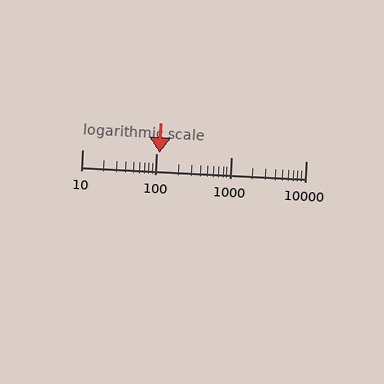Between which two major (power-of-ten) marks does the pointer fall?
The pointer is between 100 and 1000.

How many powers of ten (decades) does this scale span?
The scale spans 3 decades, from 10 to 10000.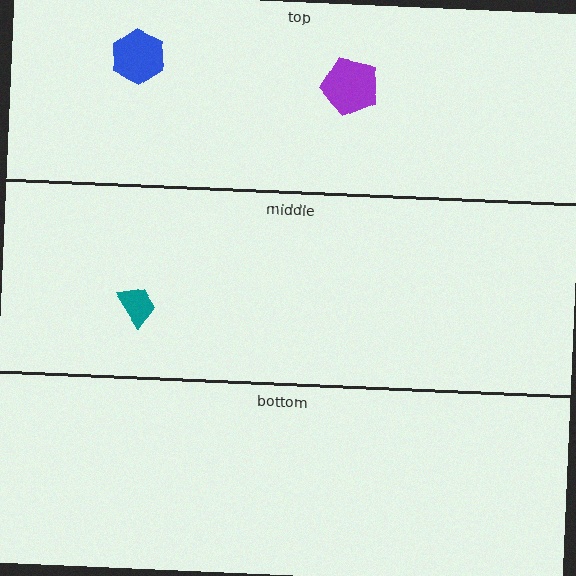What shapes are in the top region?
The purple pentagon, the blue hexagon.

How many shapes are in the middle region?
1.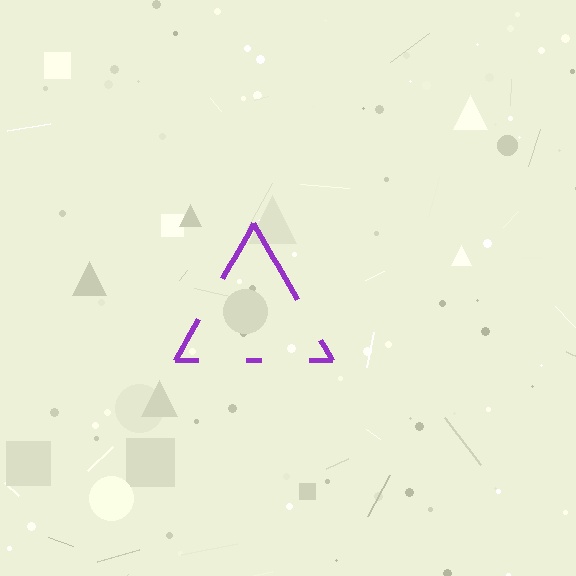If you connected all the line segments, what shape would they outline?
They would outline a triangle.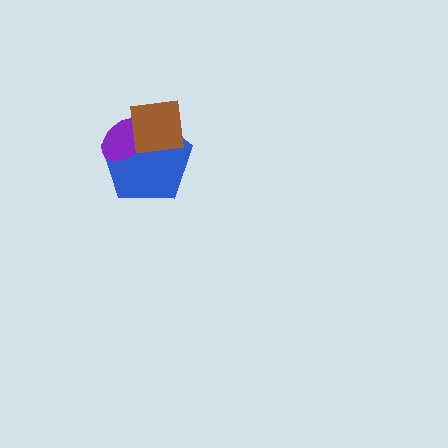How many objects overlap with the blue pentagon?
2 objects overlap with the blue pentagon.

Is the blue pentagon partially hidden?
Yes, it is partially covered by another shape.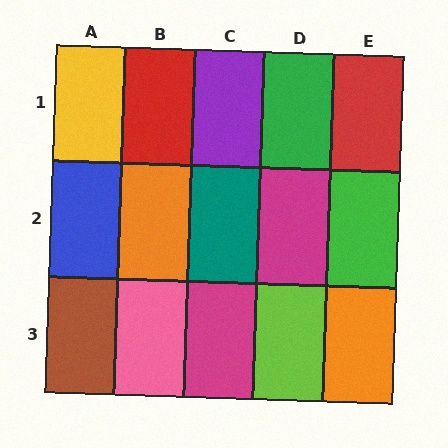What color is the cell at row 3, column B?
Pink.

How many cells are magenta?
2 cells are magenta.